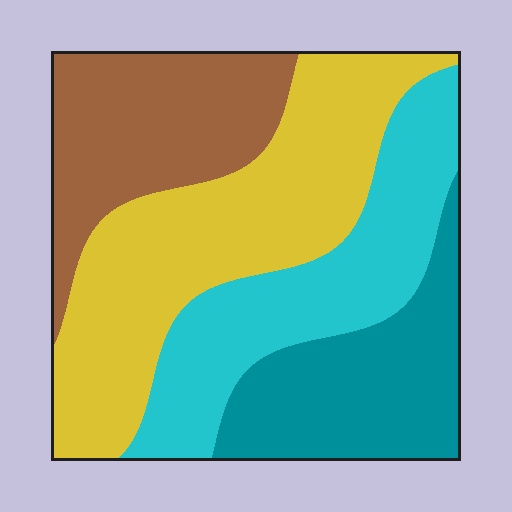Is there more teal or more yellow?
Yellow.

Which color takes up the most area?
Yellow, at roughly 35%.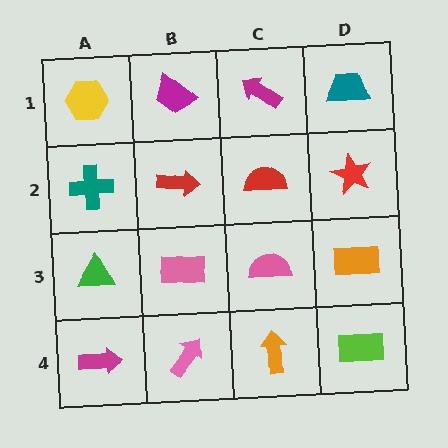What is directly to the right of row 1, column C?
A teal trapezoid.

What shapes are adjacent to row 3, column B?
A red arrow (row 2, column B), a pink arrow (row 4, column B), a green triangle (row 3, column A), a pink semicircle (row 3, column C).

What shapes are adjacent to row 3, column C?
A red semicircle (row 2, column C), an orange arrow (row 4, column C), a pink rectangle (row 3, column B), an orange rectangle (row 3, column D).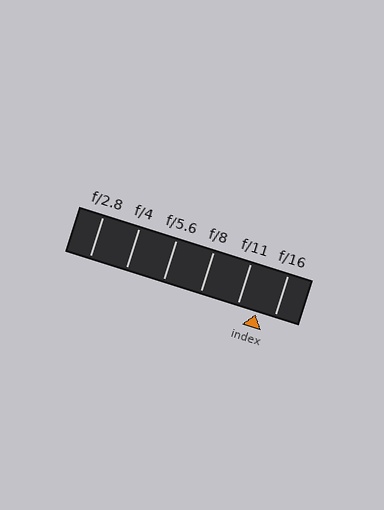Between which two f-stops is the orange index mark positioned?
The index mark is between f/11 and f/16.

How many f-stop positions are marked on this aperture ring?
There are 6 f-stop positions marked.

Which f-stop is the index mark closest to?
The index mark is closest to f/16.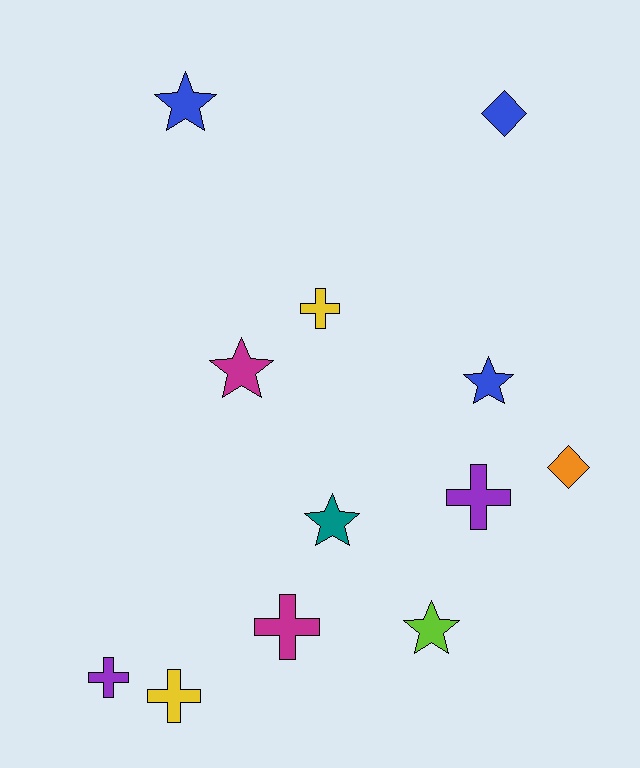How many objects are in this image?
There are 12 objects.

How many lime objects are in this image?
There is 1 lime object.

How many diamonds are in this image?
There are 2 diamonds.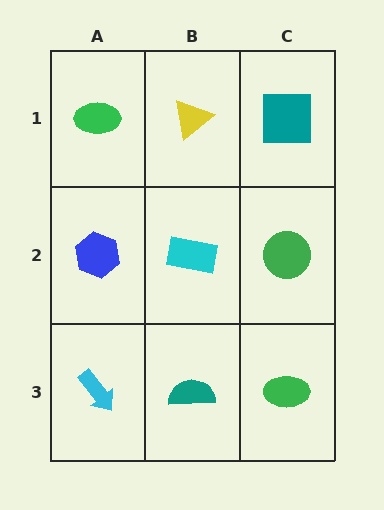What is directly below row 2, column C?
A green ellipse.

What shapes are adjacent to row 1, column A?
A blue hexagon (row 2, column A), a yellow triangle (row 1, column B).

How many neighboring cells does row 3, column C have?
2.